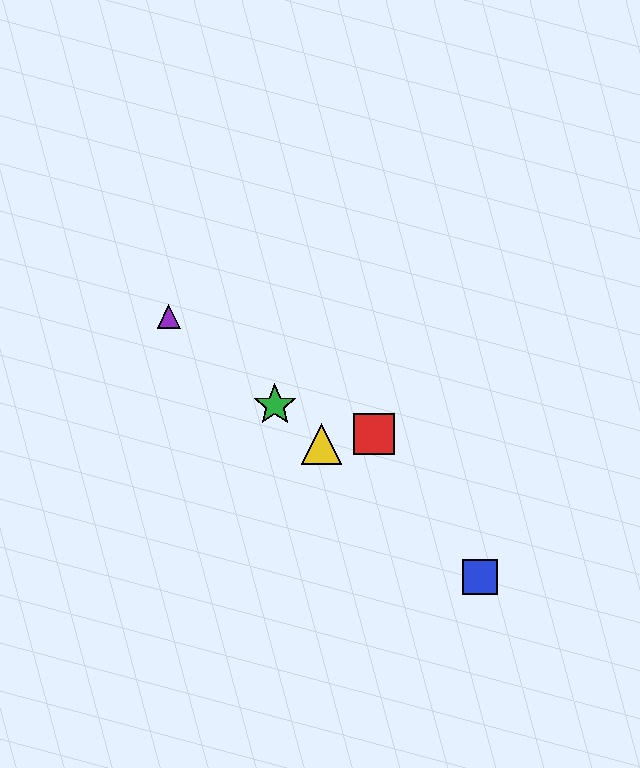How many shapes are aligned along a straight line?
4 shapes (the blue square, the green star, the yellow triangle, the purple triangle) are aligned along a straight line.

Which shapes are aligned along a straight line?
The blue square, the green star, the yellow triangle, the purple triangle are aligned along a straight line.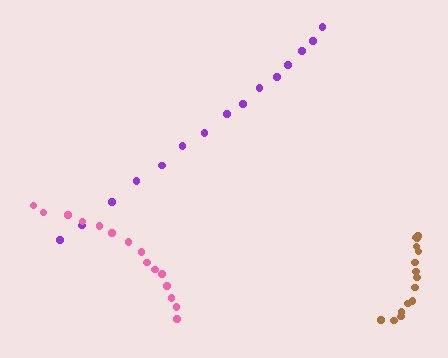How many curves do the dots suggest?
There are 3 distinct paths.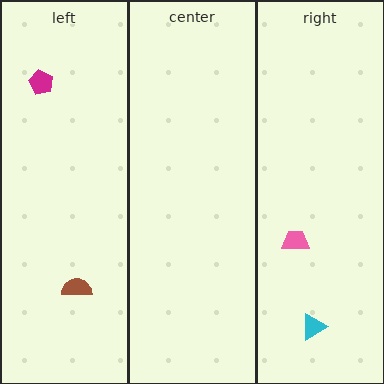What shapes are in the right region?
The pink trapezoid, the cyan triangle.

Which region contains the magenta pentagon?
The left region.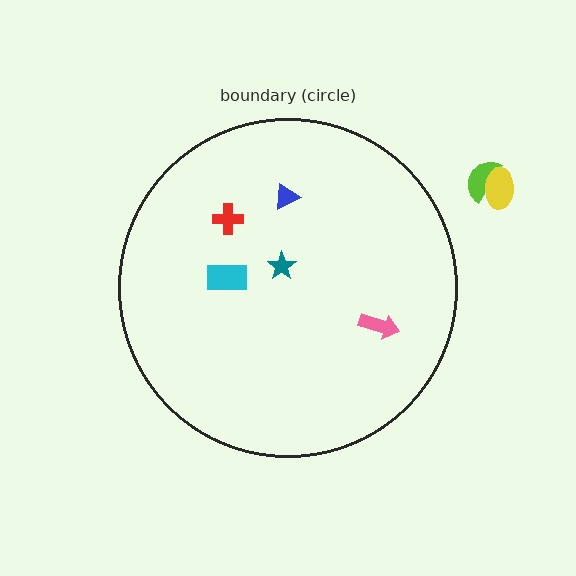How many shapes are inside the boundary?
5 inside, 2 outside.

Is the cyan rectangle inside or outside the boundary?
Inside.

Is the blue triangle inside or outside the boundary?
Inside.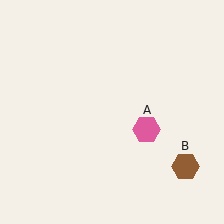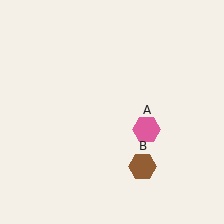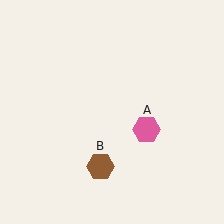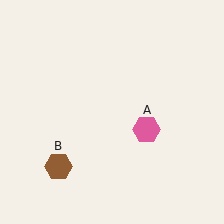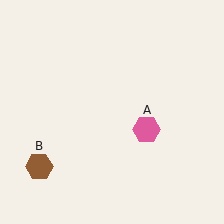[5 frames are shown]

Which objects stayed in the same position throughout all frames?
Pink hexagon (object A) remained stationary.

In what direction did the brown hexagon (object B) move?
The brown hexagon (object B) moved left.